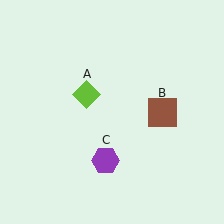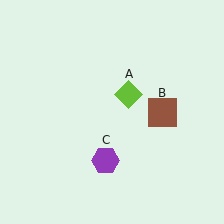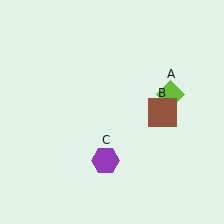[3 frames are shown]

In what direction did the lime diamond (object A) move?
The lime diamond (object A) moved right.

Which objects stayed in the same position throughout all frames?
Brown square (object B) and purple hexagon (object C) remained stationary.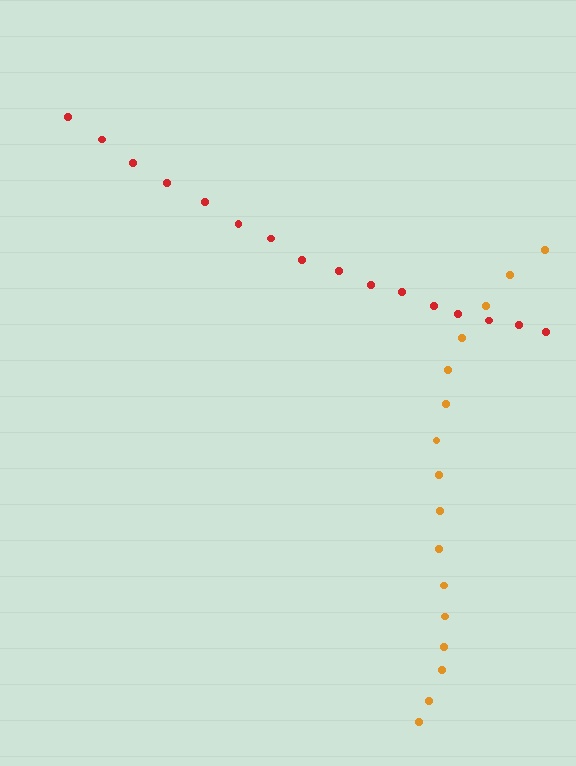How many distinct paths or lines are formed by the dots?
There are 2 distinct paths.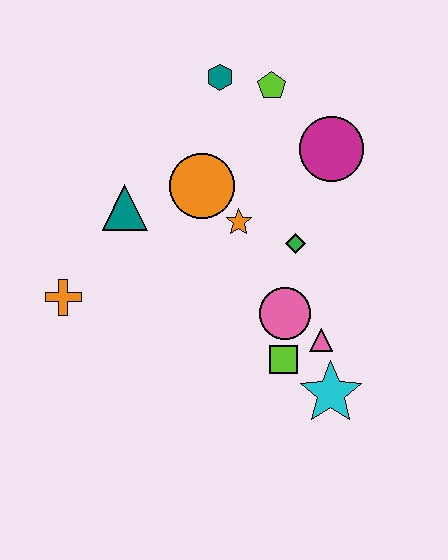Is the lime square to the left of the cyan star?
Yes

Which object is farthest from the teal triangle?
The cyan star is farthest from the teal triangle.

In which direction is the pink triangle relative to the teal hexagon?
The pink triangle is below the teal hexagon.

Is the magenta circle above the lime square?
Yes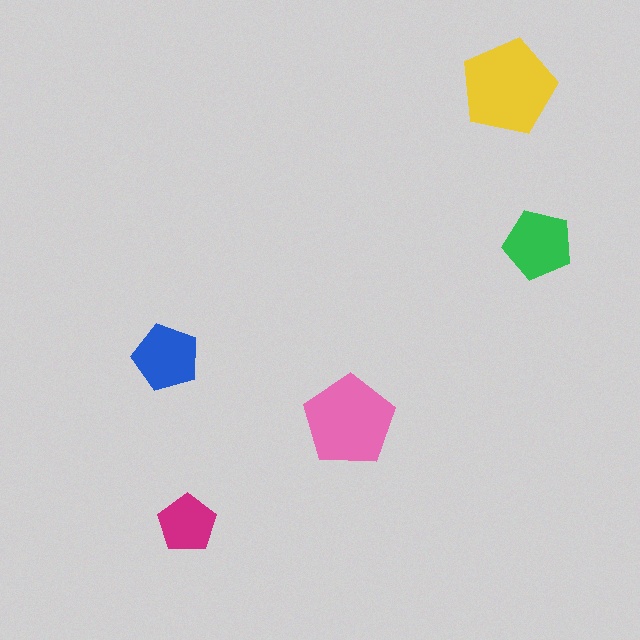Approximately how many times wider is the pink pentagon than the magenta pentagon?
About 1.5 times wider.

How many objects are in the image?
There are 5 objects in the image.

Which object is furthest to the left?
The blue pentagon is leftmost.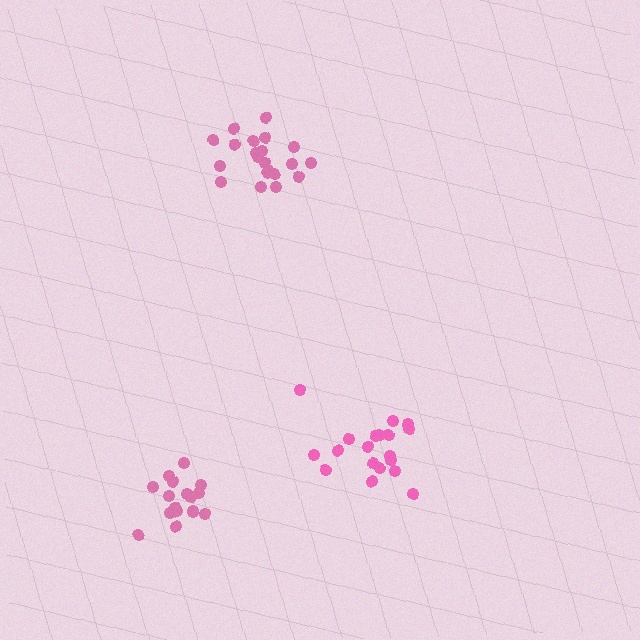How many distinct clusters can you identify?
There are 3 distinct clusters.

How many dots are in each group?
Group 1: 19 dots, Group 2: 21 dots, Group 3: 17 dots (57 total).